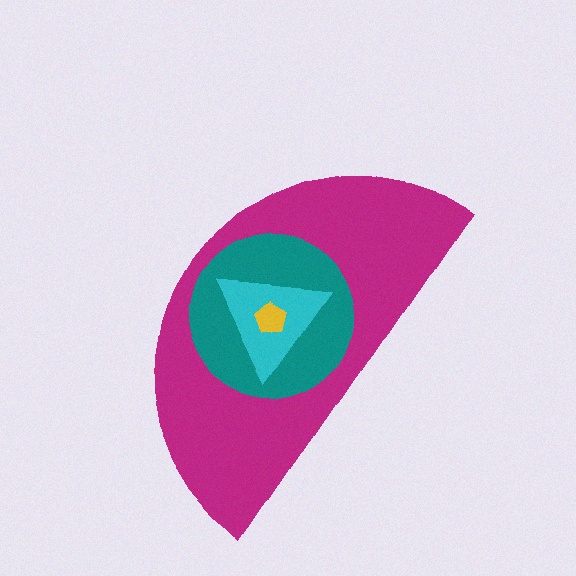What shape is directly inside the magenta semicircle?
The teal circle.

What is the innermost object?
The yellow pentagon.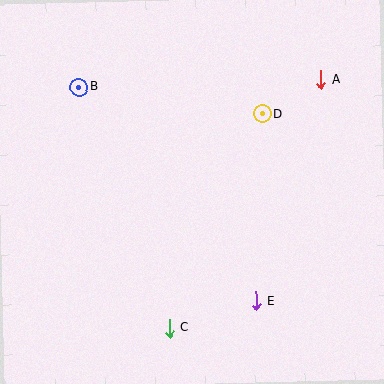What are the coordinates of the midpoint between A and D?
The midpoint between A and D is at (292, 97).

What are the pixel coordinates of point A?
Point A is at (321, 79).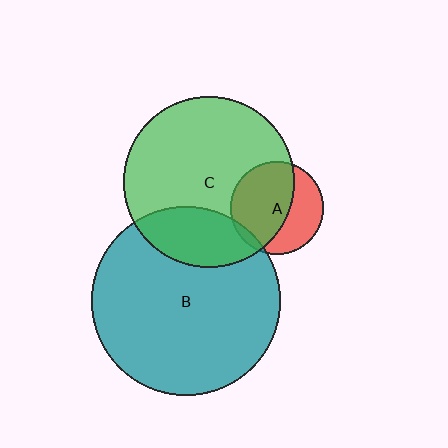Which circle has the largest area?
Circle B (teal).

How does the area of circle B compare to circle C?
Approximately 1.2 times.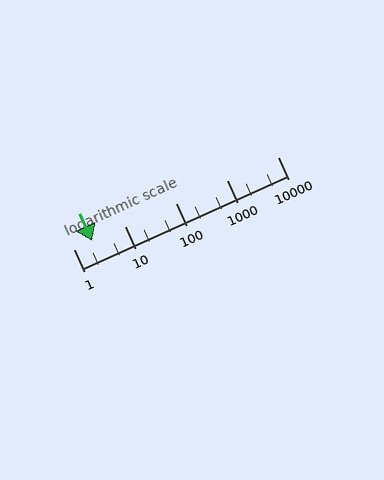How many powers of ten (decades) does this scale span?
The scale spans 4 decades, from 1 to 10000.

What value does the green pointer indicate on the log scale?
The pointer indicates approximately 2.3.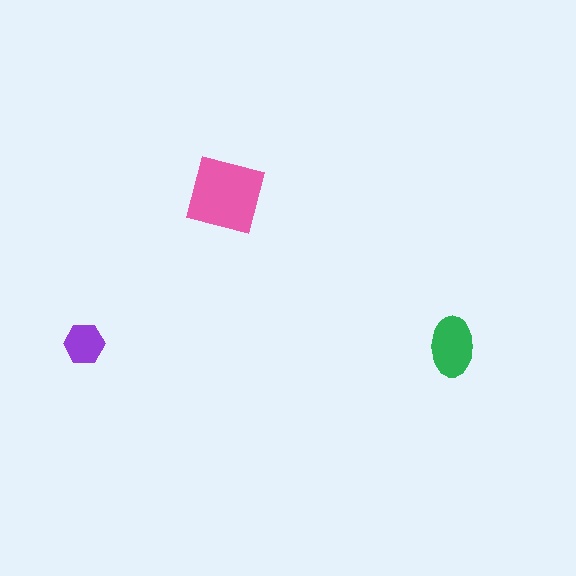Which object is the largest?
The pink square.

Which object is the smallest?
The purple hexagon.